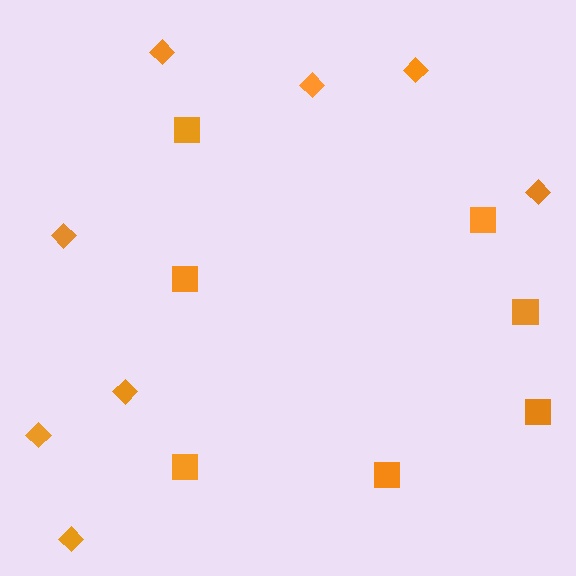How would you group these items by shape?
There are 2 groups: one group of squares (7) and one group of diamonds (8).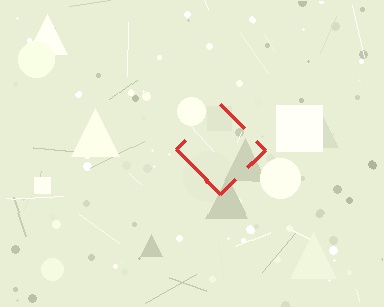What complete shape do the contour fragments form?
The contour fragments form a diamond.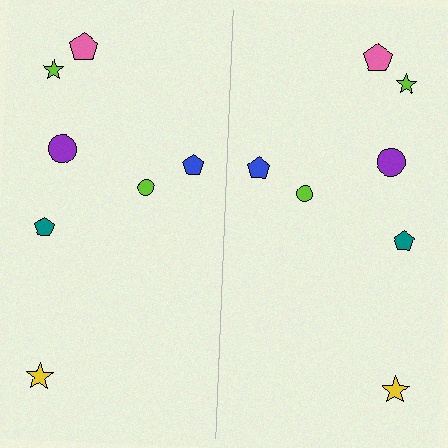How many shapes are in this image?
There are 14 shapes in this image.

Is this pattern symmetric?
Yes, this pattern has bilateral (reflection) symmetry.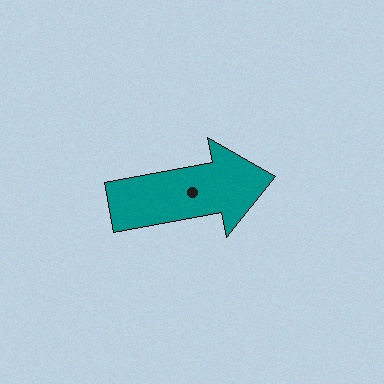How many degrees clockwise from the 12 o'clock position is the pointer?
Approximately 80 degrees.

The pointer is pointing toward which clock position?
Roughly 3 o'clock.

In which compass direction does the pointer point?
East.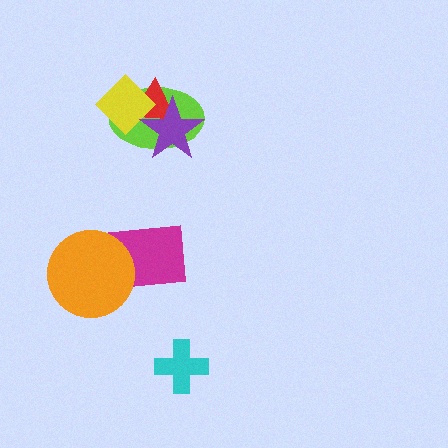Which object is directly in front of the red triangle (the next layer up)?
The yellow diamond is directly in front of the red triangle.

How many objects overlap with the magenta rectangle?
1 object overlaps with the magenta rectangle.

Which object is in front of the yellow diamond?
The purple star is in front of the yellow diamond.